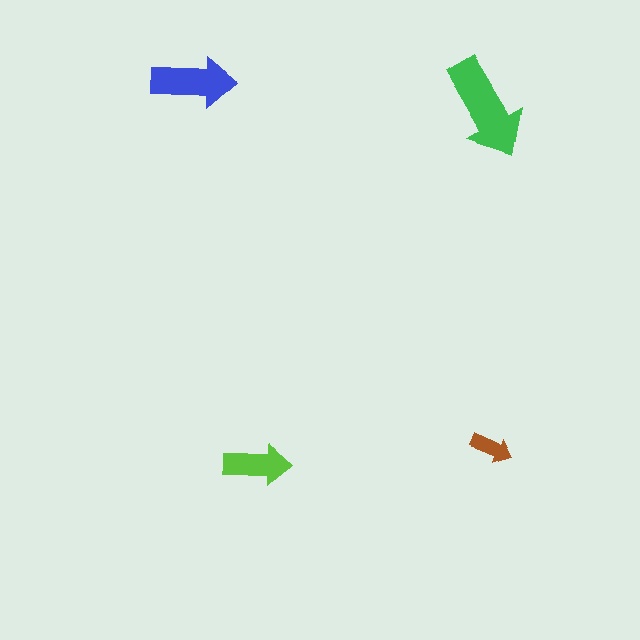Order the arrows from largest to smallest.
the green one, the blue one, the lime one, the brown one.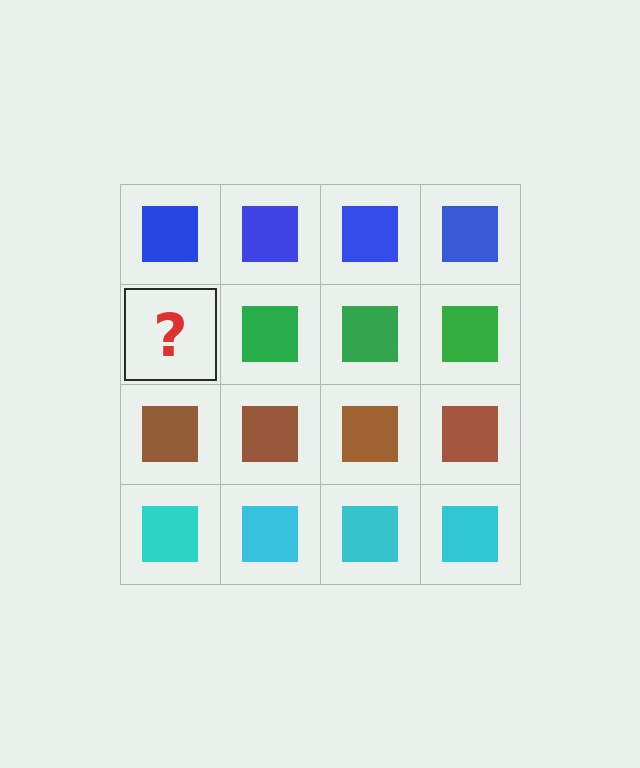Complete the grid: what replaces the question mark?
The question mark should be replaced with a green square.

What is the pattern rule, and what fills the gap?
The rule is that each row has a consistent color. The gap should be filled with a green square.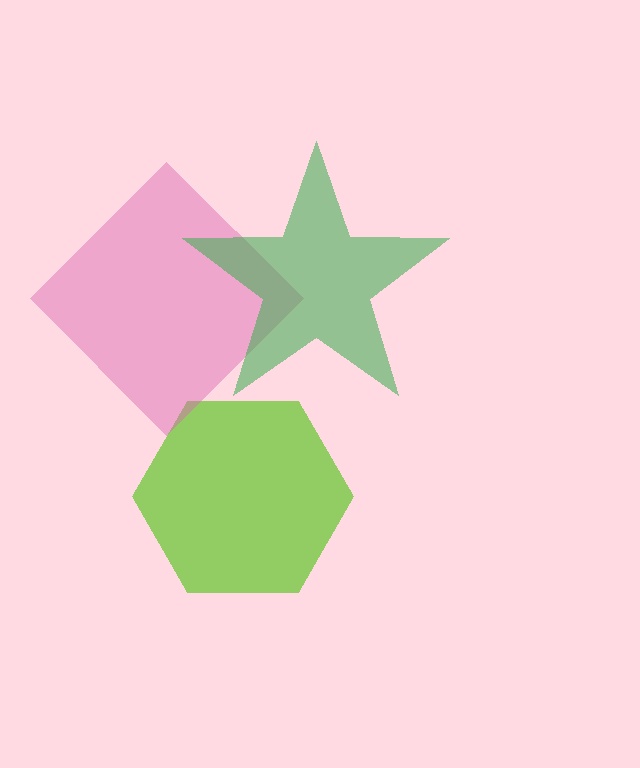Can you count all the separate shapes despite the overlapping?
Yes, there are 3 separate shapes.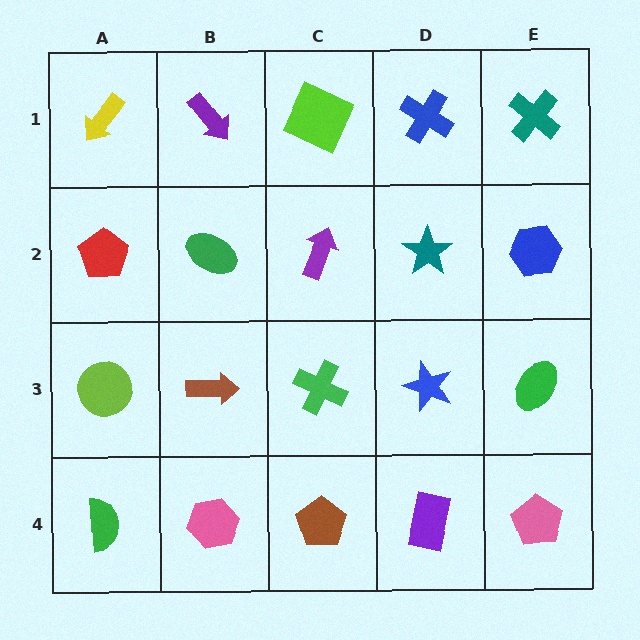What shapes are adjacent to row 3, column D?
A teal star (row 2, column D), a purple rectangle (row 4, column D), a green cross (row 3, column C), a green ellipse (row 3, column E).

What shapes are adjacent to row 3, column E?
A blue hexagon (row 2, column E), a pink pentagon (row 4, column E), a blue star (row 3, column D).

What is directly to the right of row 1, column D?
A teal cross.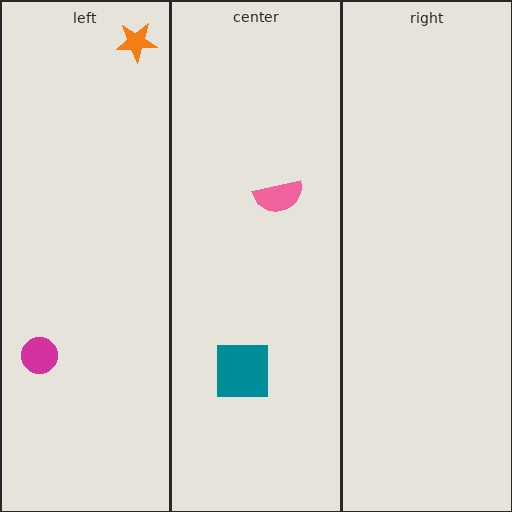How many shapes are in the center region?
2.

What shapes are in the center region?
The pink semicircle, the teal square.